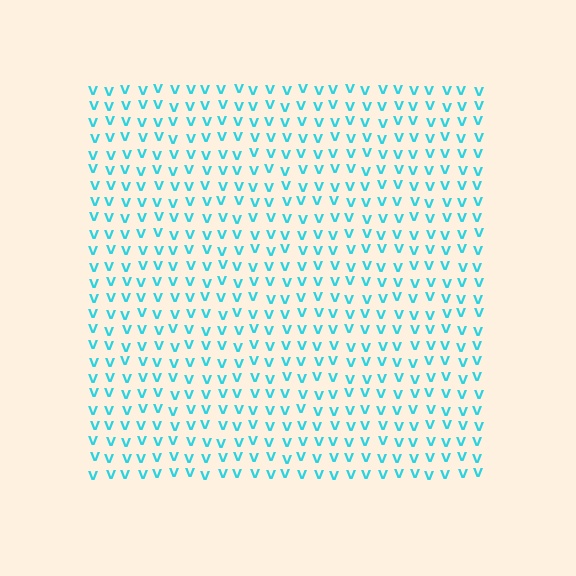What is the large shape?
The large shape is a square.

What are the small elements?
The small elements are letter V's.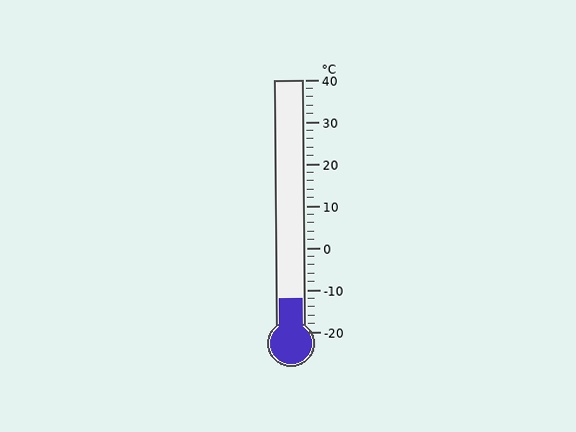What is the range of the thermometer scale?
The thermometer scale ranges from -20°C to 40°C.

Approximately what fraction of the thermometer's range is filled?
The thermometer is filled to approximately 15% of its range.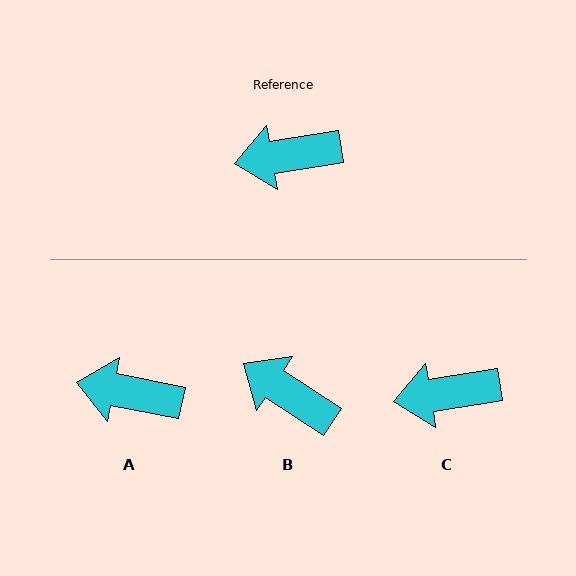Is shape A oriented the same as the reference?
No, it is off by about 20 degrees.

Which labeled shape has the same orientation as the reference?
C.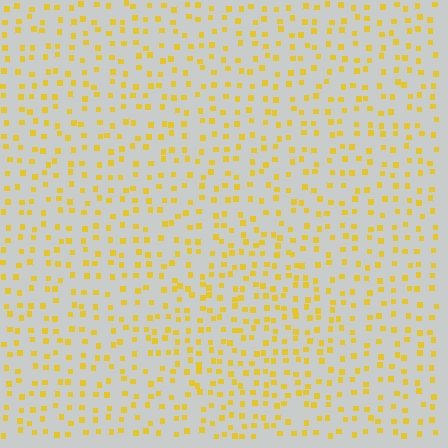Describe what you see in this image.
The image contains small yellow elements arranged at two different densities. A diamond-shaped region is visible where the elements are more densely packed than the surrounding area.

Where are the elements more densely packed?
The elements are more densely packed inside the diamond boundary.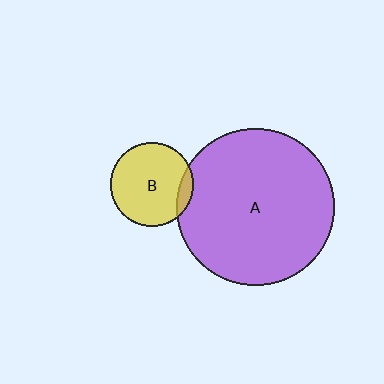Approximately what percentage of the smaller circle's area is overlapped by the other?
Approximately 10%.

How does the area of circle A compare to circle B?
Approximately 3.6 times.